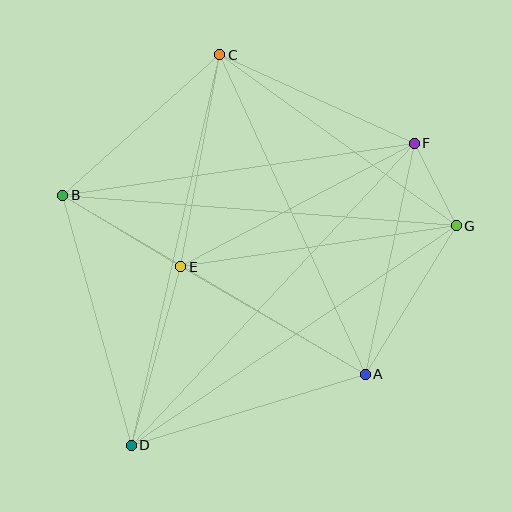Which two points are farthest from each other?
Points D and F are farthest from each other.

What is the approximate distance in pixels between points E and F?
The distance between E and F is approximately 264 pixels.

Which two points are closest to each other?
Points F and G are closest to each other.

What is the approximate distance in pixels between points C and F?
The distance between C and F is approximately 214 pixels.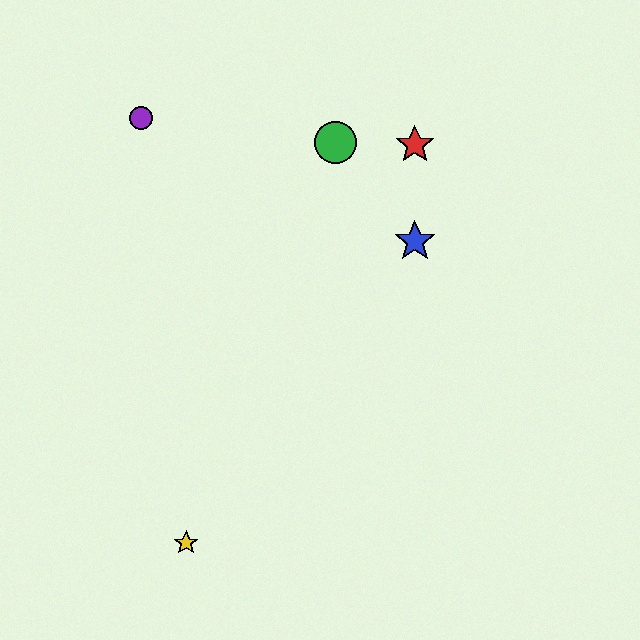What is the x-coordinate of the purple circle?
The purple circle is at x≈141.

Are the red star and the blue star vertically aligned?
Yes, both are at x≈415.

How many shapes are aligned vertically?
2 shapes (the red star, the blue star) are aligned vertically.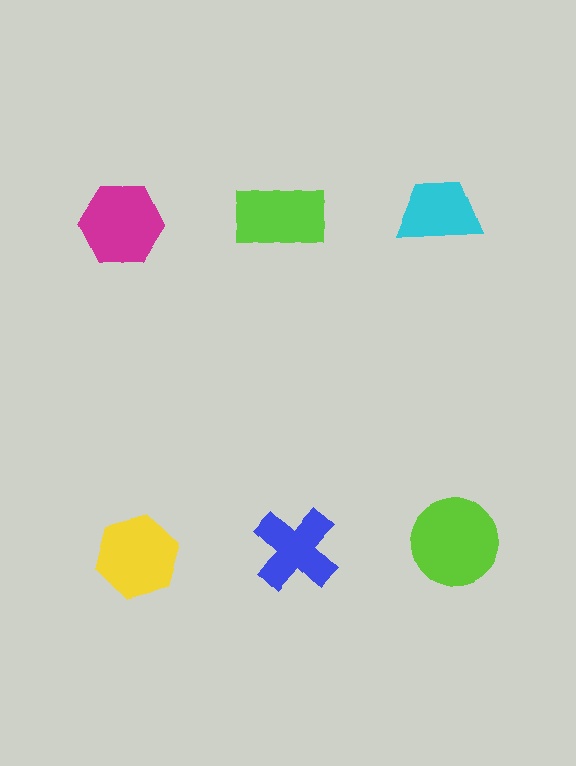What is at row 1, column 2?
A lime rectangle.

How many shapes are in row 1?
3 shapes.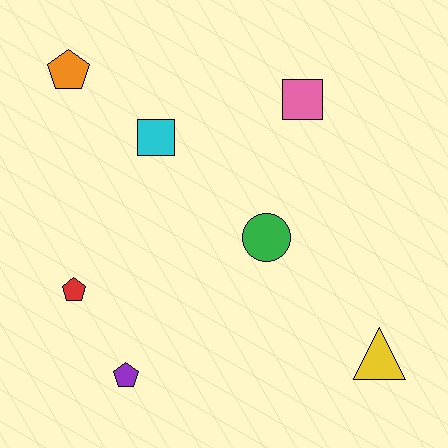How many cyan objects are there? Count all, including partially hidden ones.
There is 1 cyan object.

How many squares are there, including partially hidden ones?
There are 2 squares.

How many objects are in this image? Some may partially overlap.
There are 7 objects.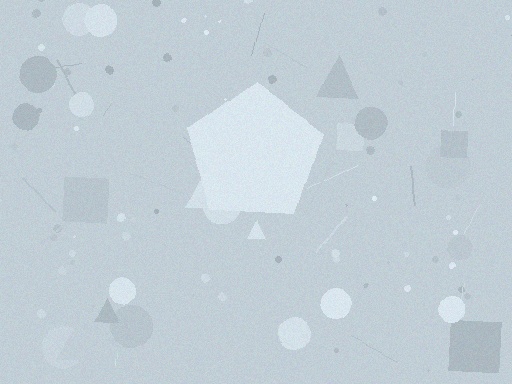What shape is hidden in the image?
A pentagon is hidden in the image.